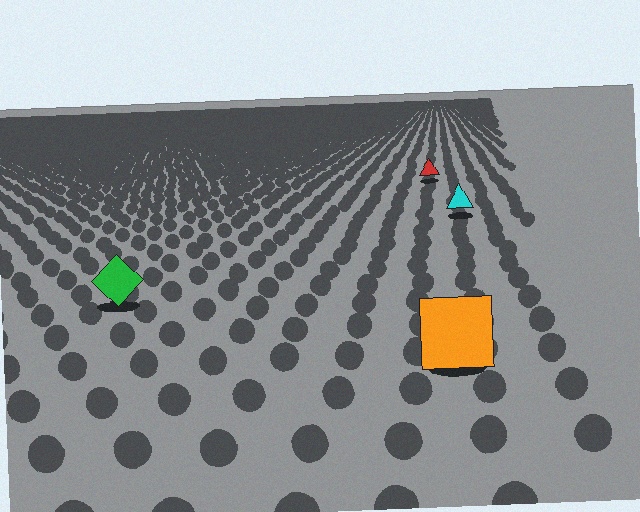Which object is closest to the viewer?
The orange square is closest. The texture marks near it are larger and more spread out.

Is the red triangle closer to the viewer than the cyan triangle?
No. The cyan triangle is closer — you can tell from the texture gradient: the ground texture is coarser near it.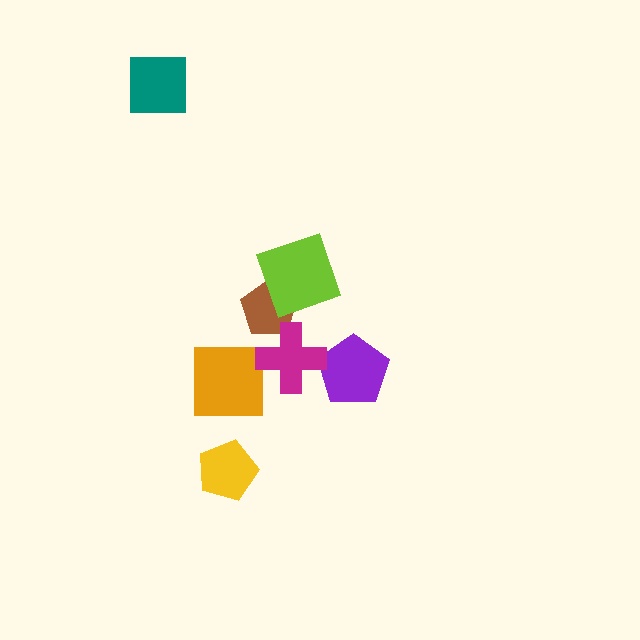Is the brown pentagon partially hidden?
Yes, it is partially covered by another shape.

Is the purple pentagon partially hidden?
Yes, it is partially covered by another shape.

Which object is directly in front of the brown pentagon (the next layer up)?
The lime diamond is directly in front of the brown pentagon.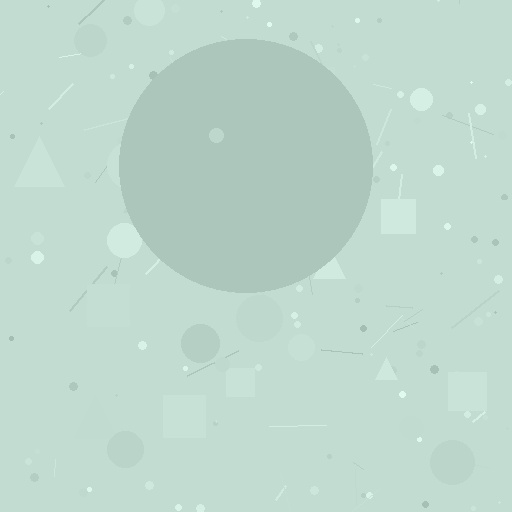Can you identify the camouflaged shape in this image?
The camouflaged shape is a circle.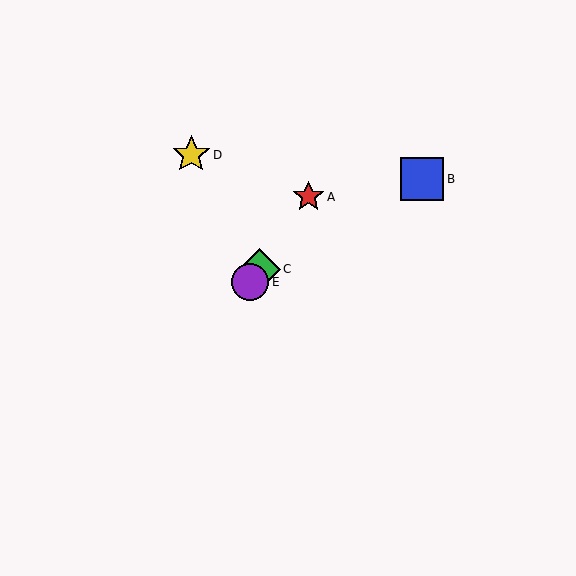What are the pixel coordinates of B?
Object B is at (422, 179).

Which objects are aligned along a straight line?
Objects A, C, E are aligned along a straight line.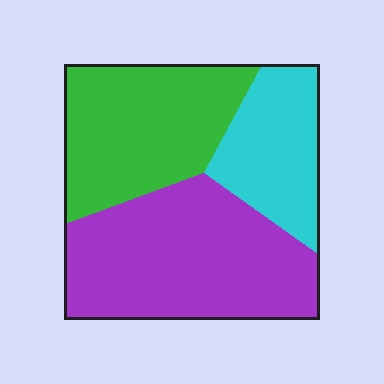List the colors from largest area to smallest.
From largest to smallest: purple, green, cyan.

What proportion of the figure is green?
Green takes up between a quarter and a half of the figure.